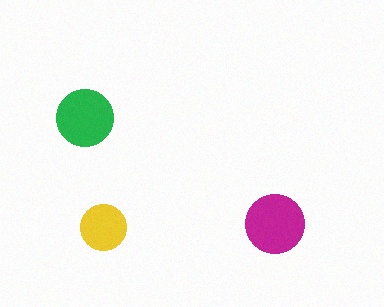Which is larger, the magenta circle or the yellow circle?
The magenta one.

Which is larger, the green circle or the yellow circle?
The green one.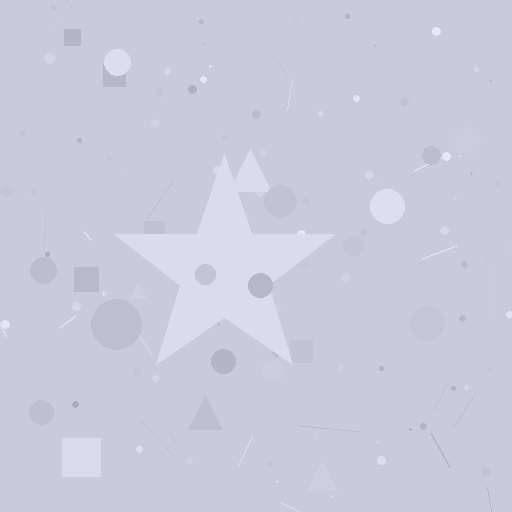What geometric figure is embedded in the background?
A star is embedded in the background.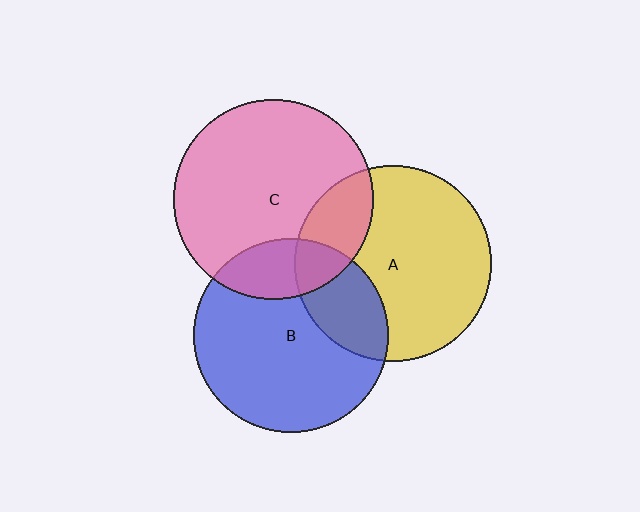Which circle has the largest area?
Circle C (pink).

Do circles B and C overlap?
Yes.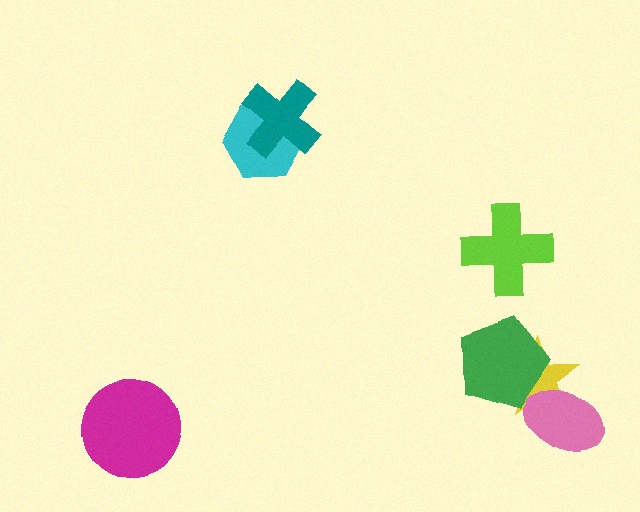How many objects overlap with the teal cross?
1 object overlaps with the teal cross.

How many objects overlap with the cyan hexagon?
1 object overlaps with the cyan hexagon.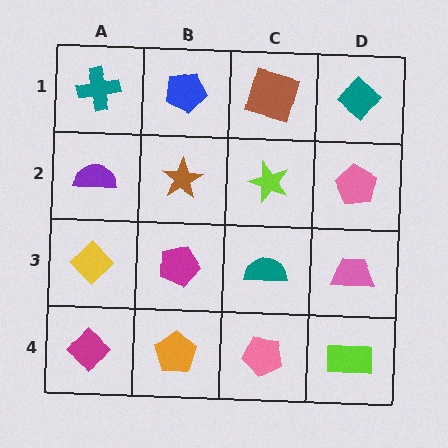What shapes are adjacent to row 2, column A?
A teal cross (row 1, column A), a yellow diamond (row 3, column A), a brown star (row 2, column B).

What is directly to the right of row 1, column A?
A blue pentagon.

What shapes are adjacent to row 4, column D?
A pink trapezoid (row 3, column D), a pink pentagon (row 4, column C).